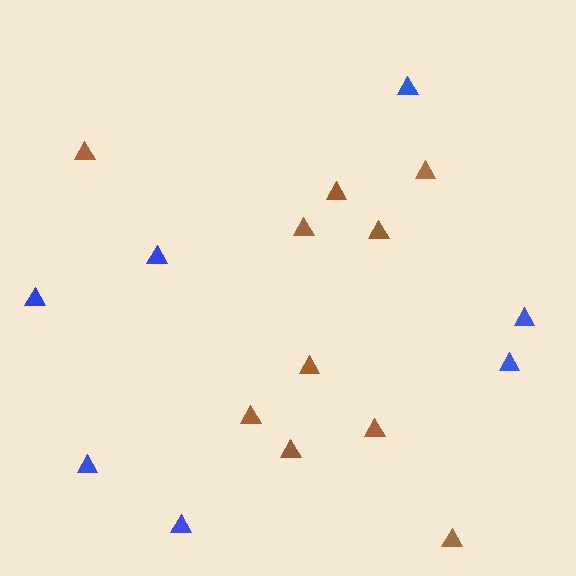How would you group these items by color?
There are 2 groups: one group of brown triangles (10) and one group of blue triangles (7).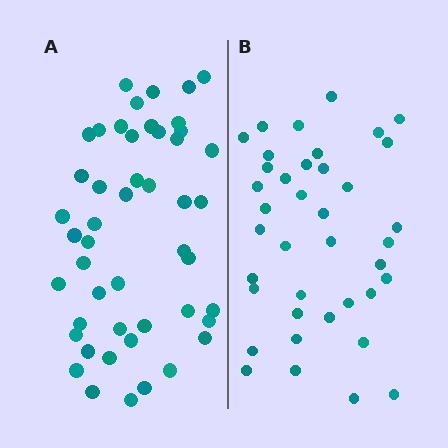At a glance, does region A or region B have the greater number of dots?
Region A (the left region) has more dots.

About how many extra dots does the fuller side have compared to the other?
Region A has roughly 8 or so more dots than region B.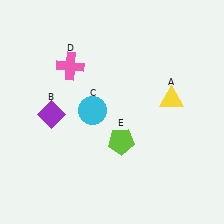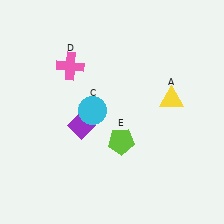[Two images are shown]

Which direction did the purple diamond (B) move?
The purple diamond (B) moved right.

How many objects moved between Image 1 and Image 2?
1 object moved between the two images.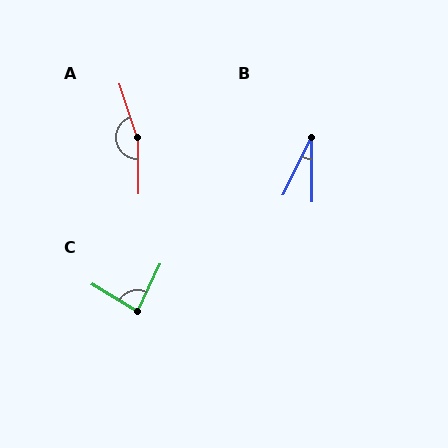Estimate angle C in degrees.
Approximately 84 degrees.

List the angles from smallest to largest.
B (26°), C (84°), A (163°).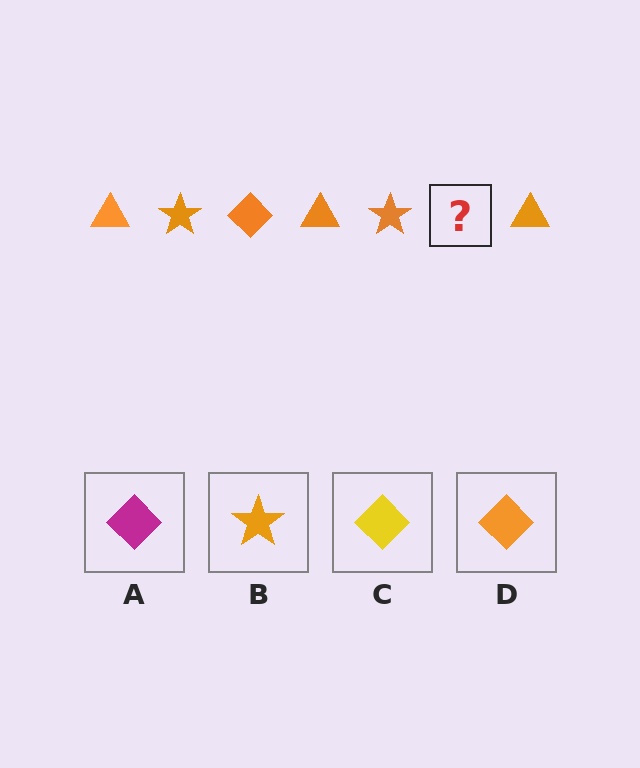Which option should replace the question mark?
Option D.